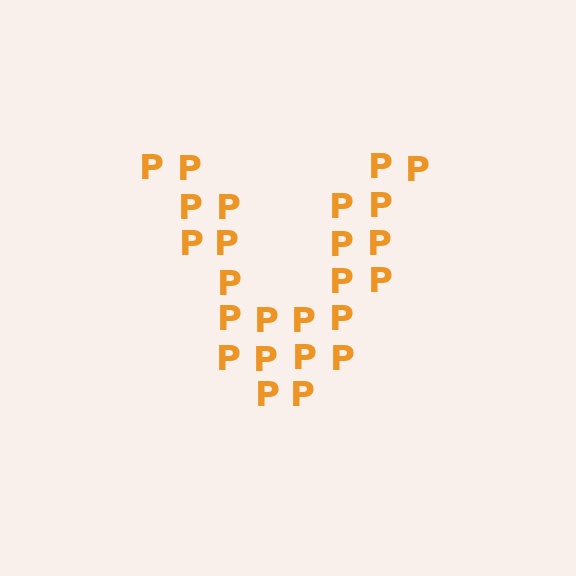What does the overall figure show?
The overall figure shows the letter V.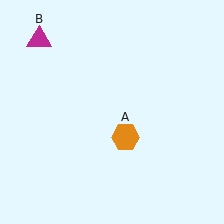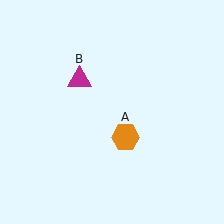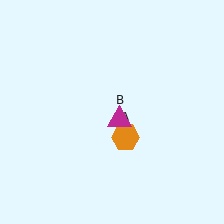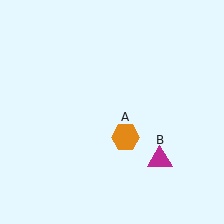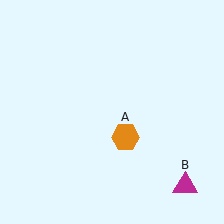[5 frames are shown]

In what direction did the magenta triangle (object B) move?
The magenta triangle (object B) moved down and to the right.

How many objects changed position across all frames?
1 object changed position: magenta triangle (object B).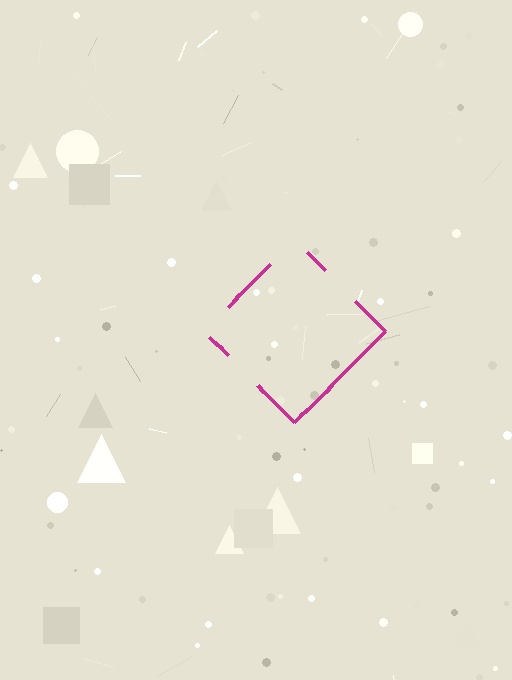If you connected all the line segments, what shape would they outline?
They would outline a diamond.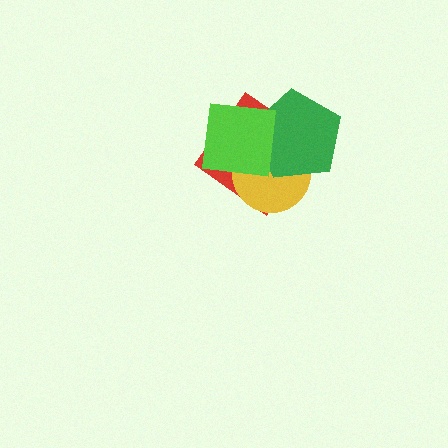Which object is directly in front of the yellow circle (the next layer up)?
The green pentagon is directly in front of the yellow circle.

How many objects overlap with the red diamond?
3 objects overlap with the red diamond.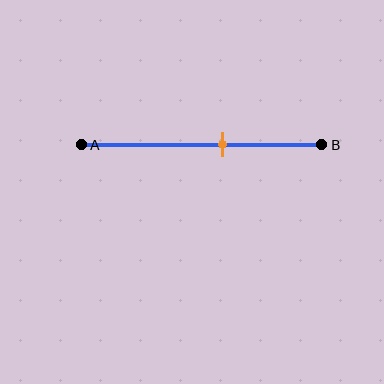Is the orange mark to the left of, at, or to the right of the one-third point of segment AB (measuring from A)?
The orange mark is to the right of the one-third point of segment AB.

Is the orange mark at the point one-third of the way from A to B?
No, the mark is at about 60% from A, not at the 33% one-third point.